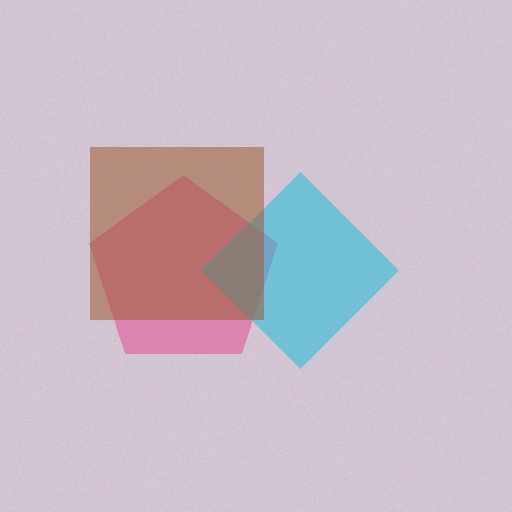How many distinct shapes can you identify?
There are 3 distinct shapes: a pink pentagon, a cyan diamond, a brown square.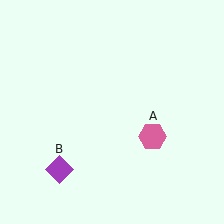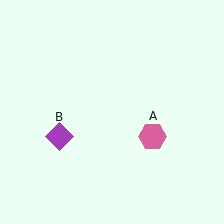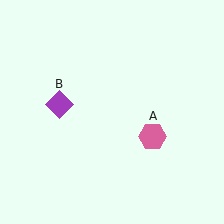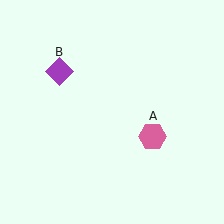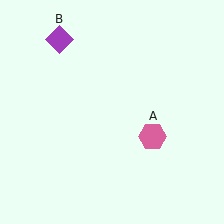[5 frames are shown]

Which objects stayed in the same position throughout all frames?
Pink hexagon (object A) remained stationary.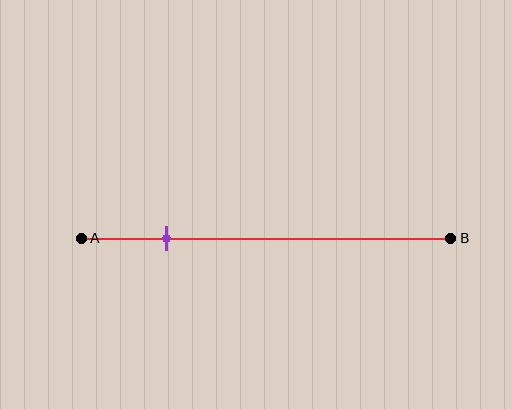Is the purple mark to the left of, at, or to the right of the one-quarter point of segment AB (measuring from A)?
The purple mark is approximately at the one-quarter point of segment AB.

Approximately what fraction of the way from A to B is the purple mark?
The purple mark is approximately 25% of the way from A to B.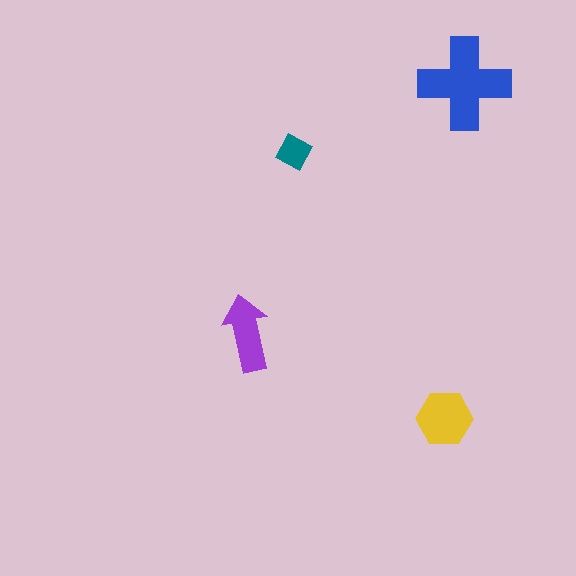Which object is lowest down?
The yellow hexagon is bottommost.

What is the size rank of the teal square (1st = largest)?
4th.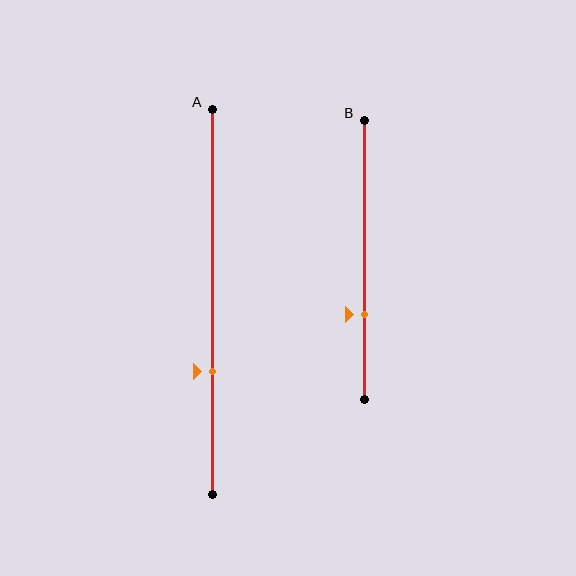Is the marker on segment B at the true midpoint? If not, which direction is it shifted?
No, the marker on segment B is shifted downward by about 19% of the segment length.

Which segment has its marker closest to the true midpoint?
Segment A has its marker closest to the true midpoint.